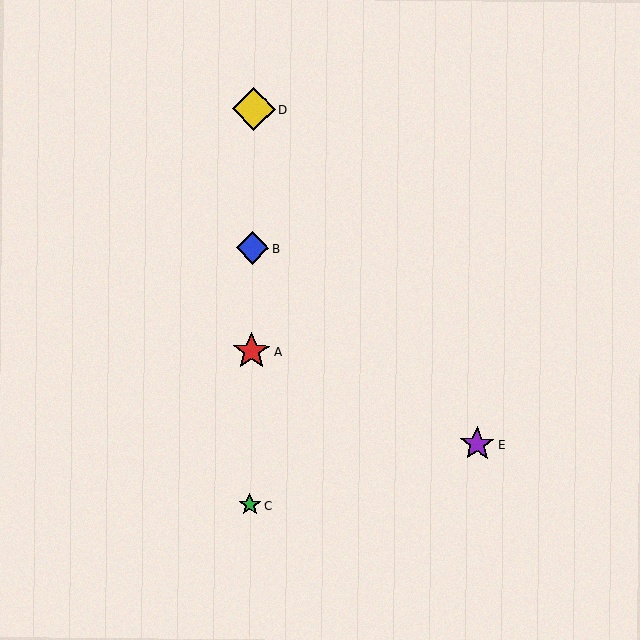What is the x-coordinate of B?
Object B is at x≈252.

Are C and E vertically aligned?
No, C is at x≈250 and E is at x≈477.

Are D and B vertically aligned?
Yes, both are at x≈254.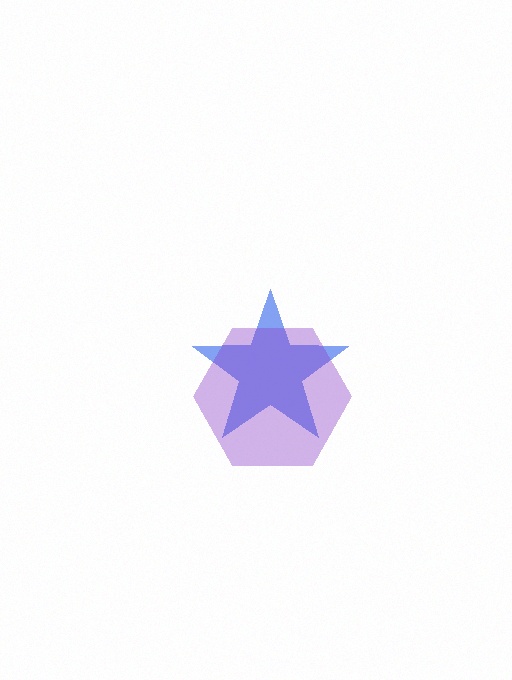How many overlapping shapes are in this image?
There are 2 overlapping shapes in the image.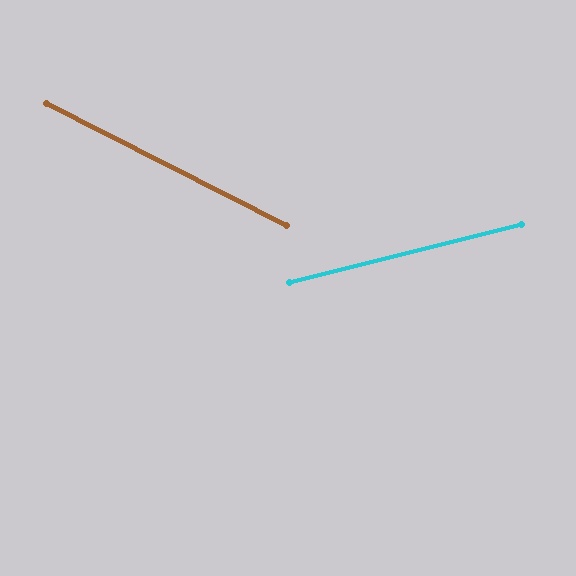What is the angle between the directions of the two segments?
Approximately 41 degrees.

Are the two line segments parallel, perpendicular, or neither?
Neither parallel nor perpendicular — they differ by about 41°.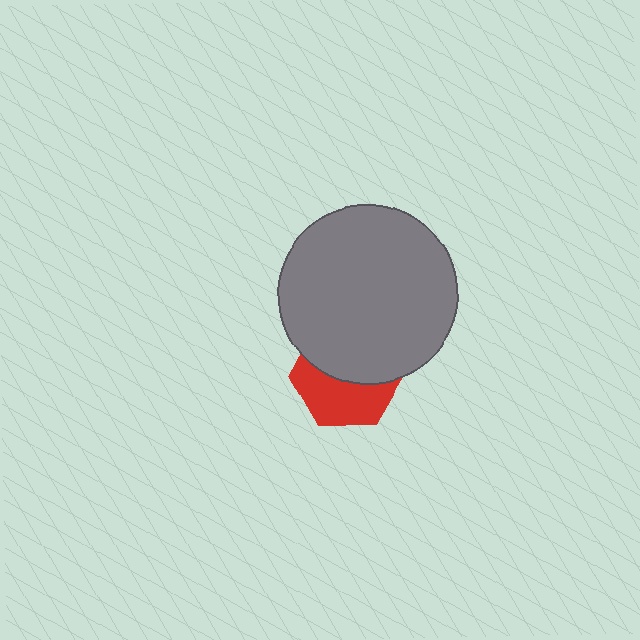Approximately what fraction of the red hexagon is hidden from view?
Roughly 52% of the red hexagon is hidden behind the gray circle.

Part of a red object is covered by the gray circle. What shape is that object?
It is a hexagon.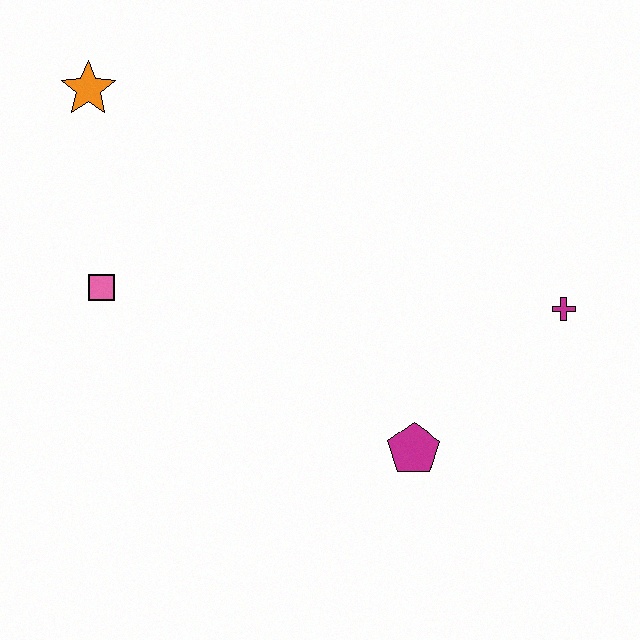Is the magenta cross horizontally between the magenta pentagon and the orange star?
No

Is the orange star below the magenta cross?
No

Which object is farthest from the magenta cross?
The orange star is farthest from the magenta cross.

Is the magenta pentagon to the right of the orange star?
Yes